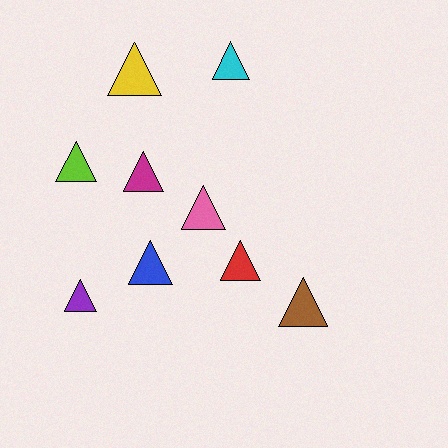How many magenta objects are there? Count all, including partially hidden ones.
There is 1 magenta object.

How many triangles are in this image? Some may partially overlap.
There are 9 triangles.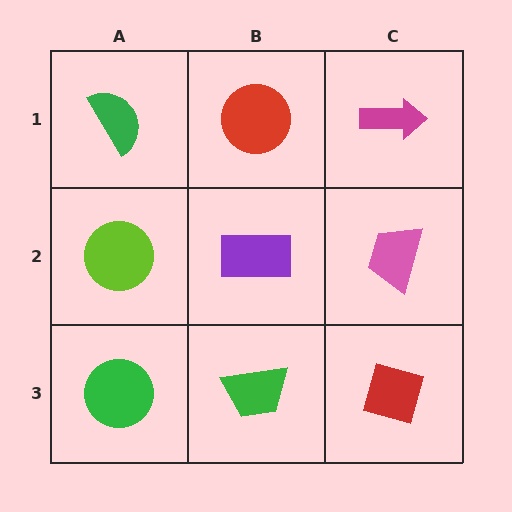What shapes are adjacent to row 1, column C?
A pink trapezoid (row 2, column C), a red circle (row 1, column B).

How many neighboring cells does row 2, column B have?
4.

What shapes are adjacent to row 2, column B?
A red circle (row 1, column B), a green trapezoid (row 3, column B), a lime circle (row 2, column A), a pink trapezoid (row 2, column C).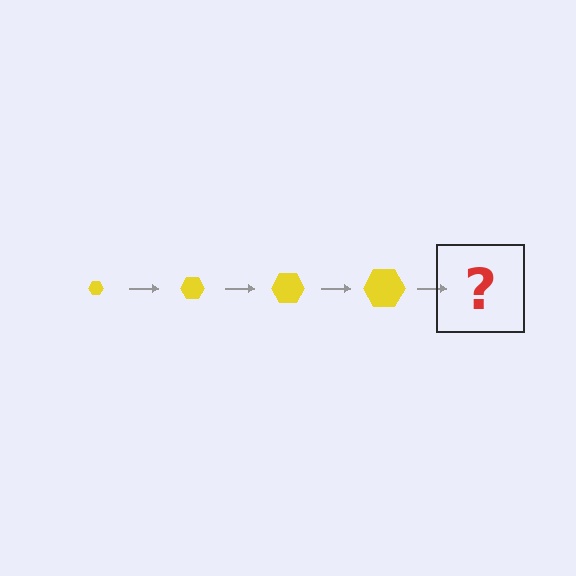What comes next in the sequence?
The next element should be a yellow hexagon, larger than the previous one.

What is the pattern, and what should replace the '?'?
The pattern is that the hexagon gets progressively larger each step. The '?' should be a yellow hexagon, larger than the previous one.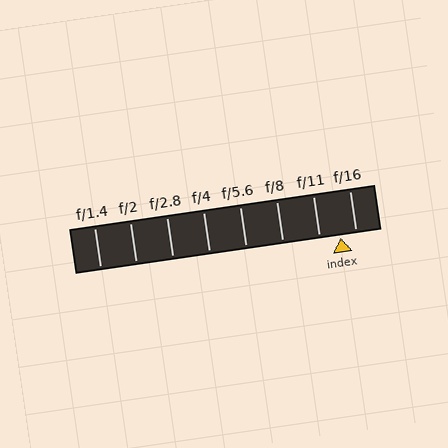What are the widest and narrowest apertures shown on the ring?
The widest aperture shown is f/1.4 and the narrowest is f/16.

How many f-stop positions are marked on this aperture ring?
There are 8 f-stop positions marked.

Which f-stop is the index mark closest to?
The index mark is closest to f/16.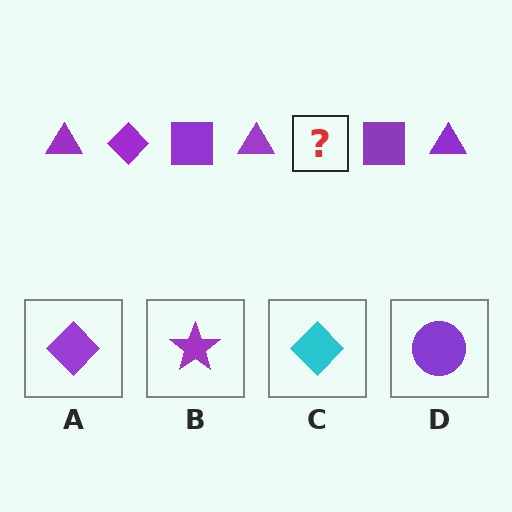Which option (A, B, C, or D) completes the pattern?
A.